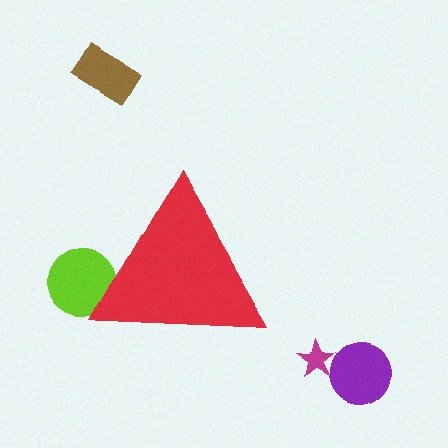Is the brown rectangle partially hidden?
No, the brown rectangle is fully visible.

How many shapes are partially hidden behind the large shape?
1 shape is partially hidden.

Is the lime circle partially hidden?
Yes, the lime circle is partially hidden behind the red triangle.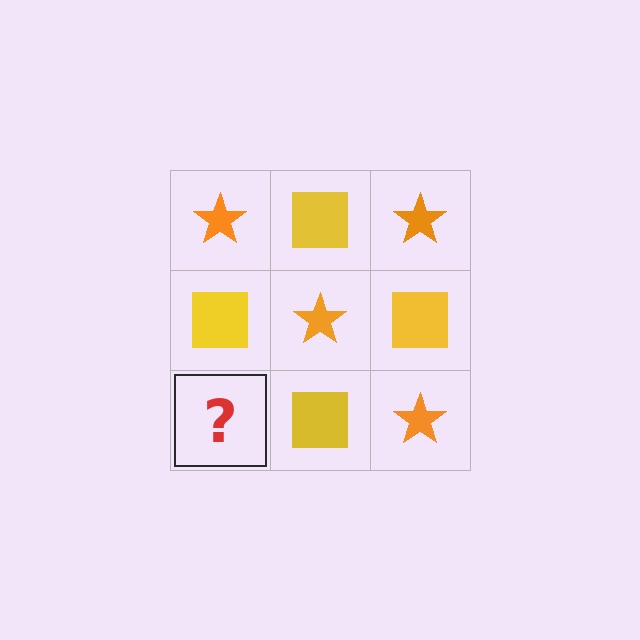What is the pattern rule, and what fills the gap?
The rule is that it alternates orange star and yellow square in a checkerboard pattern. The gap should be filled with an orange star.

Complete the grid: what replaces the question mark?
The question mark should be replaced with an orange star.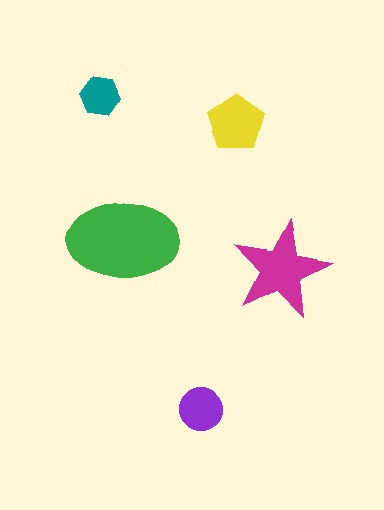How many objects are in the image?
There are 5 objects in the image.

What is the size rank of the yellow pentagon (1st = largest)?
3rd.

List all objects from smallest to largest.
The teal hexagon, the purple circle, the yellow pentagon, the magenta star, the green ellipse.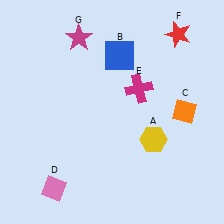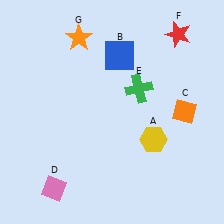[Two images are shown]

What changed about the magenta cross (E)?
In Image 1, E is magenta. In Image 2, it changed to green.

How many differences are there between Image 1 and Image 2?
There are 2 differences between the two images.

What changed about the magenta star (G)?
In Image 1, G is magenta. In Image 2, it changed to orange.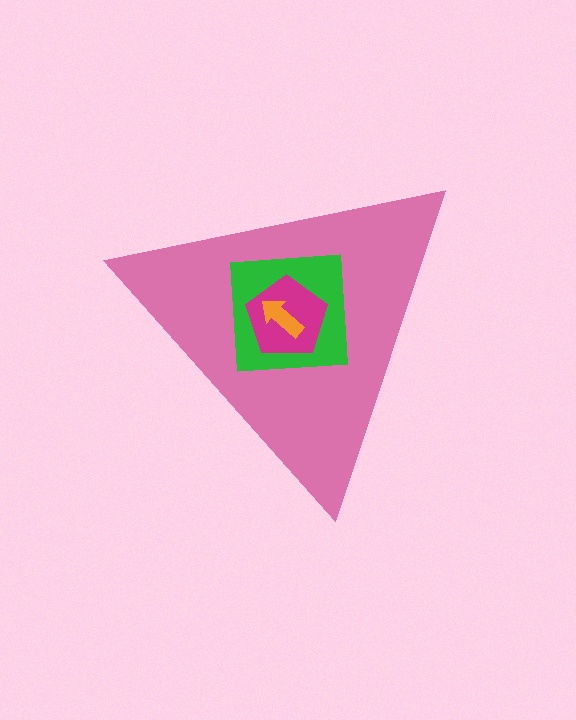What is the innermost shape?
The orange arrow.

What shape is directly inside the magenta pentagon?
The orange arrow.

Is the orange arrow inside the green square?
Yes.